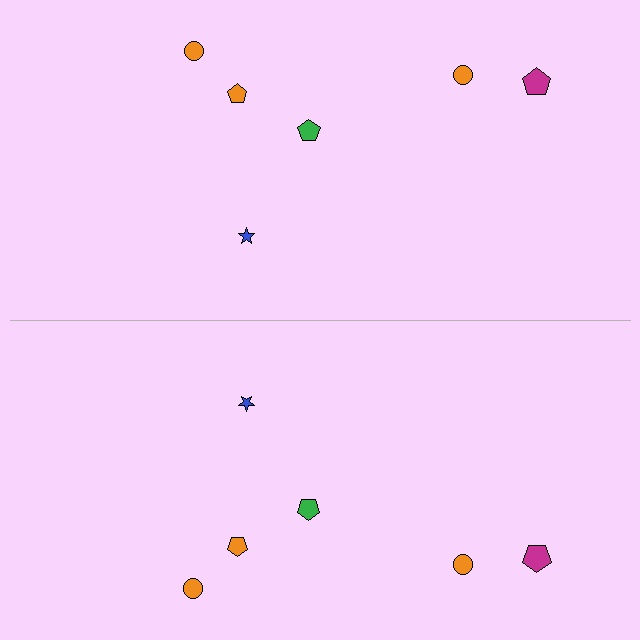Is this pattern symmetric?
Yes, this pattern has bilateral (reflection) symmetry.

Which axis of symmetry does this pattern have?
The pattern has a horizontal axis of symmetry running through the center of the image.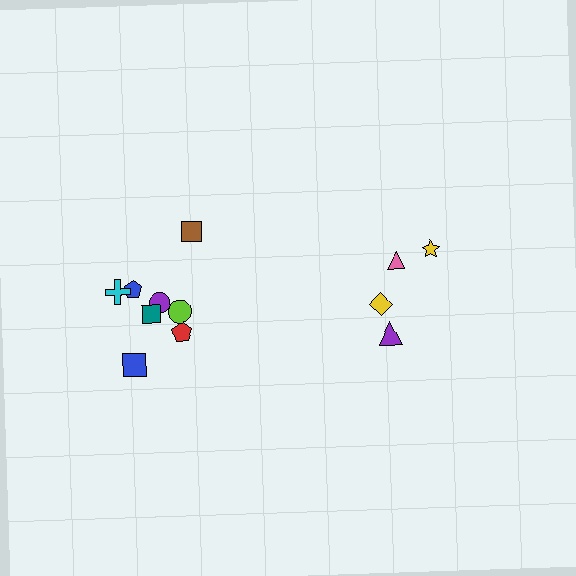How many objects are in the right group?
There are 4 objects.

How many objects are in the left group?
There are 8 objects.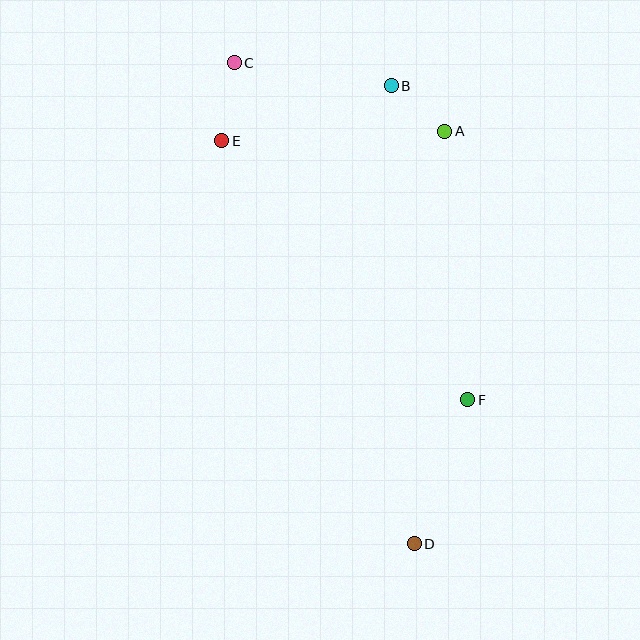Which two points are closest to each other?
Points A and B are closest to each other.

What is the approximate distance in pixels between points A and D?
The distance between A and D is approximately 413 pixels.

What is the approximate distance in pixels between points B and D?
The distance between B and D is approximately 458 pixels.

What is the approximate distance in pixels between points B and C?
The distance between B and C is approximately 158 pixels.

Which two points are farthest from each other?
Points C and D are farthest from each other.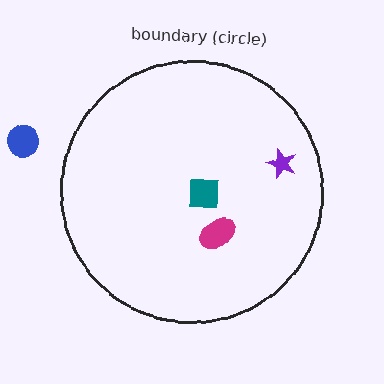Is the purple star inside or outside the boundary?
Inside.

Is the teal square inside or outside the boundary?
Inside.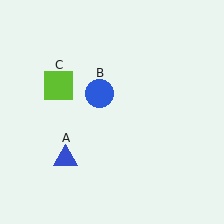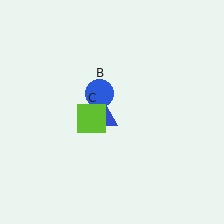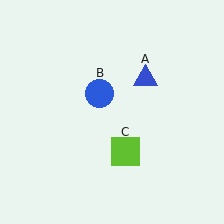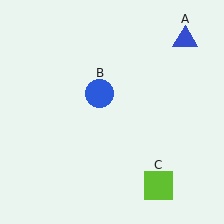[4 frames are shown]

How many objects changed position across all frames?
2 objects changed position: blue triangle (object A), lime square (object C).